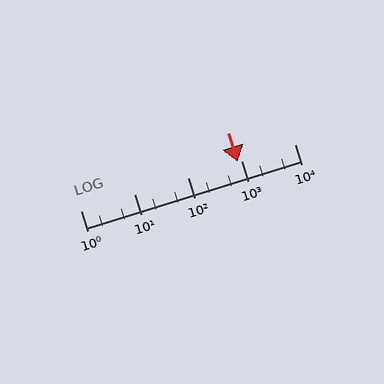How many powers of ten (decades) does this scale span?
The scale spans 4 decades, from 1 to 10000.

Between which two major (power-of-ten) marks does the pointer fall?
The pointer is between 100 and 1000.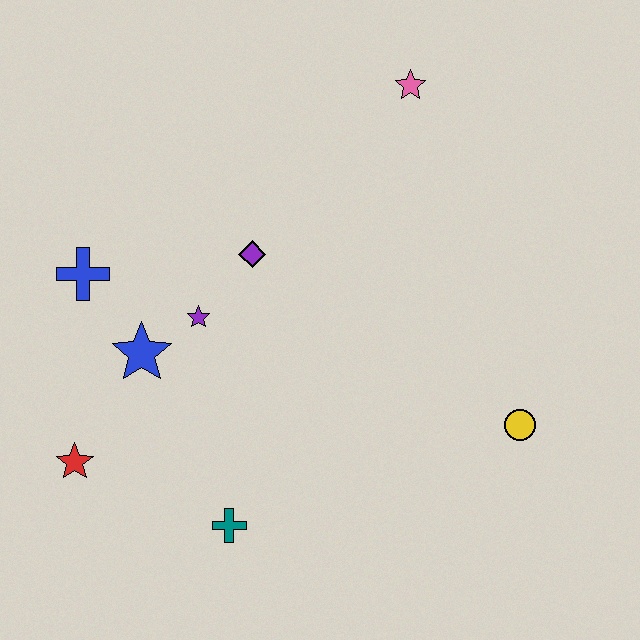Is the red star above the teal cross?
Yes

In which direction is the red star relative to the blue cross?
The red star is below the blue cross.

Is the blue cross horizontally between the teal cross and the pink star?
No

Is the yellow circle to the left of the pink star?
No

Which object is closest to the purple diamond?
The purple star is closest to the purple diamond.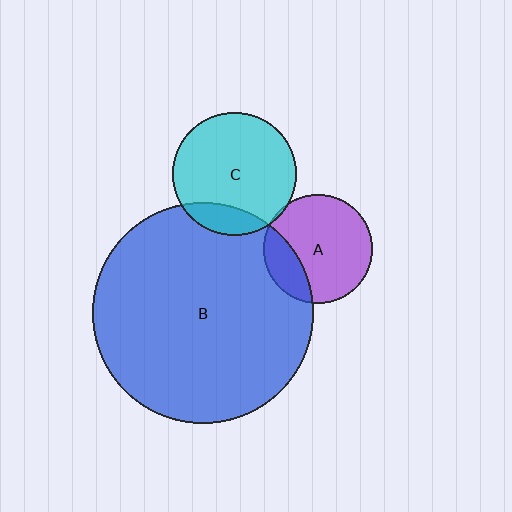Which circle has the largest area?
Circle B (blue).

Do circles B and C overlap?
Yes.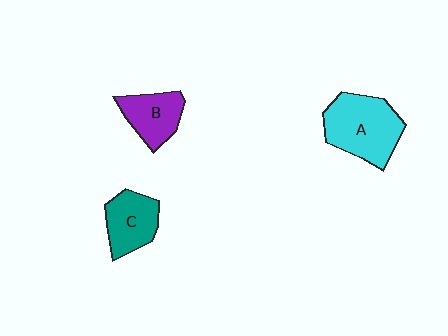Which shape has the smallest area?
Shape B (purple).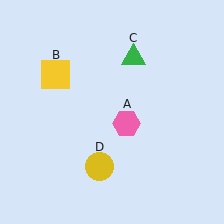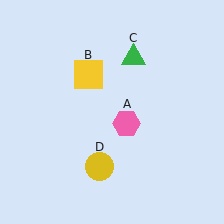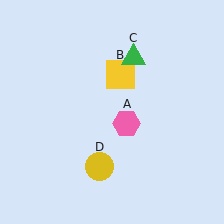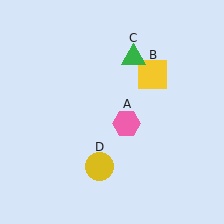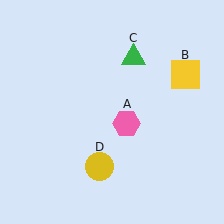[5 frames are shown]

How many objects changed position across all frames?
1 object changed position: yellow square (object B).